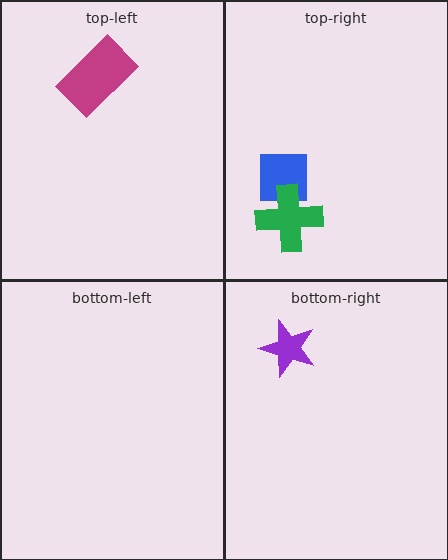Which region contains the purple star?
The bottom-right region.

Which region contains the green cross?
The top-right region.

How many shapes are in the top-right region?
2.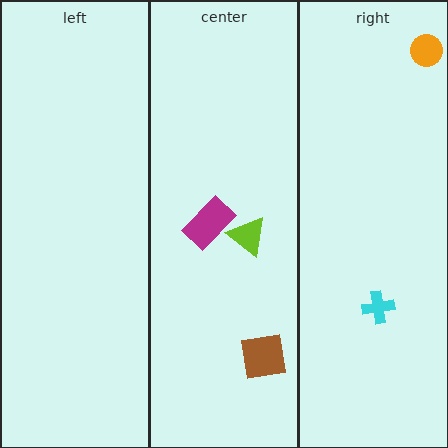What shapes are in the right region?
The orange circle, the cyan cross.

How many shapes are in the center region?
3.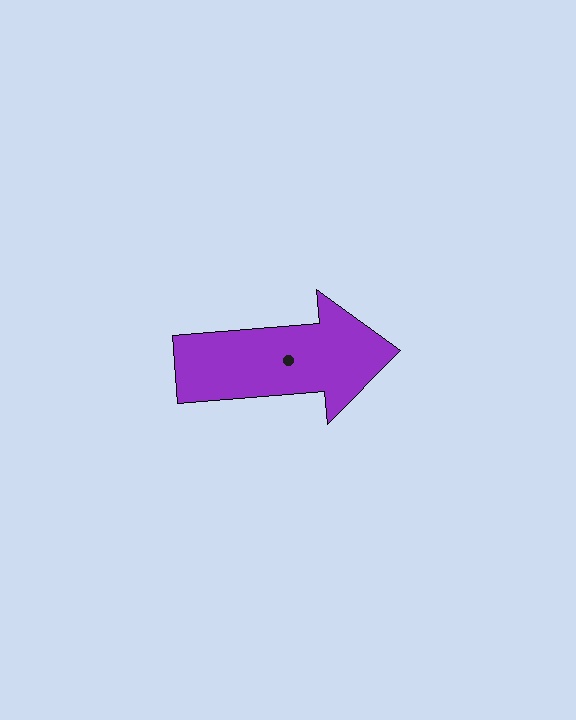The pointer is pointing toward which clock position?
Roughly 3 o'clock.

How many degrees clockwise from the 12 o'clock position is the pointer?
Approximately 85 degrees.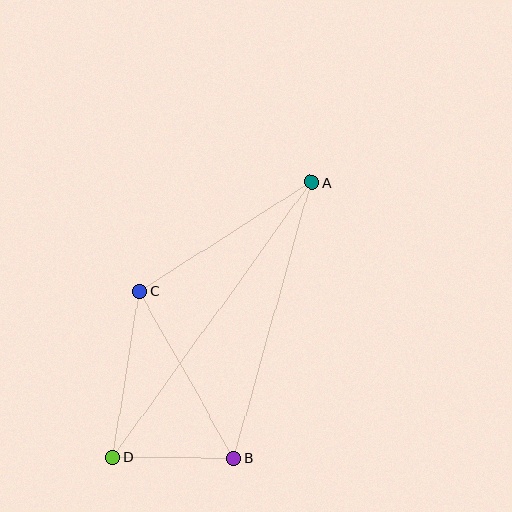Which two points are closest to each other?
Points B and D are closest to each other.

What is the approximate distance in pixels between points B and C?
The distance between B and C is approximately 192 pixels.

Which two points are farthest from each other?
Points A and D are farthest from each other.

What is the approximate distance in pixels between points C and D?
The distance between C and D is approximately 168 pixels.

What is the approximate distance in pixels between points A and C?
The distance between A and C is approximately 203 pixels.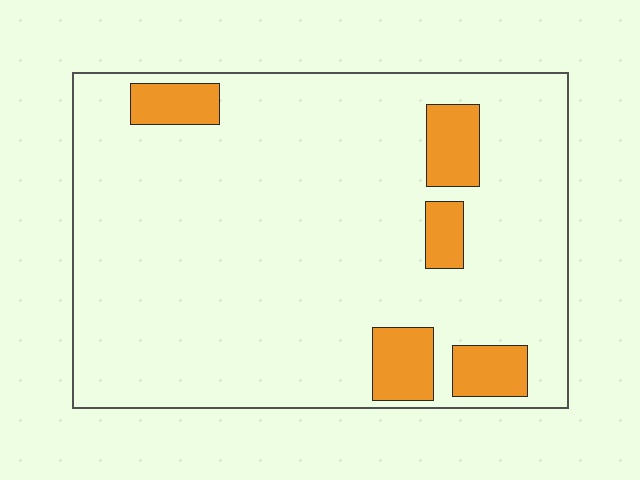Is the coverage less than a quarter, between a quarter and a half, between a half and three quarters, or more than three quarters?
Less than a quarter.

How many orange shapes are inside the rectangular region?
5.